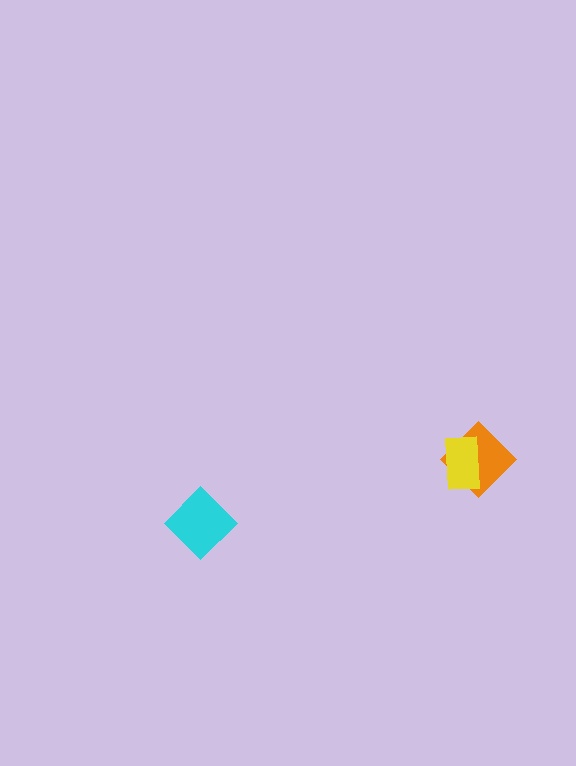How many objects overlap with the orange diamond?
1 object overlaps with the orange diamond.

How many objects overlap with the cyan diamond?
0 objects overlap with the cyan diamond.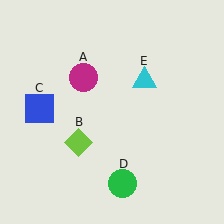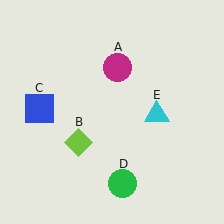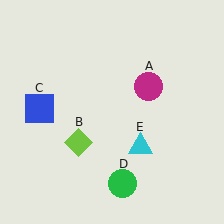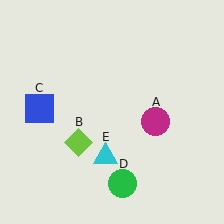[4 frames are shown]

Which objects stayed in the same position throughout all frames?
Lime diamond (object B) and blue square (object C) and green circle (object D) remained stationary.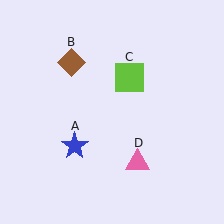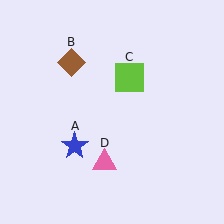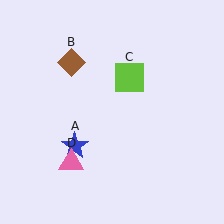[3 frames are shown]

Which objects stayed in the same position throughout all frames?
Blue star (object A) and brown diamond (object B) and lime square (object C) remained stationary.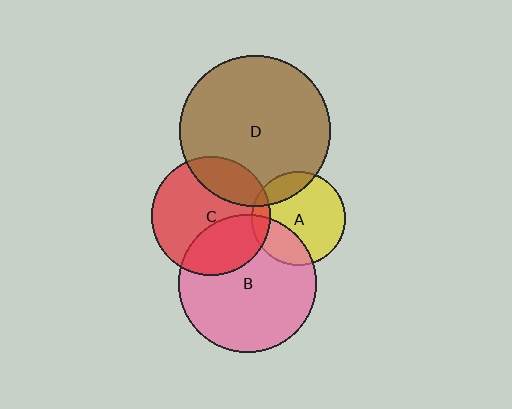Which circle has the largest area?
Circle D (brown).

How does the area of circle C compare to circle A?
Approximately 1.6 times.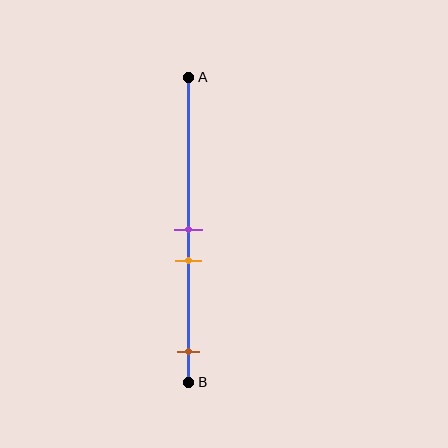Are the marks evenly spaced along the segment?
No, the marks are not evenly spaced.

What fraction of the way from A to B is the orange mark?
The orange mark is approximately 60% (0.6) of the way from A to B.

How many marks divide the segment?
There are 3 marks dividing the segment.